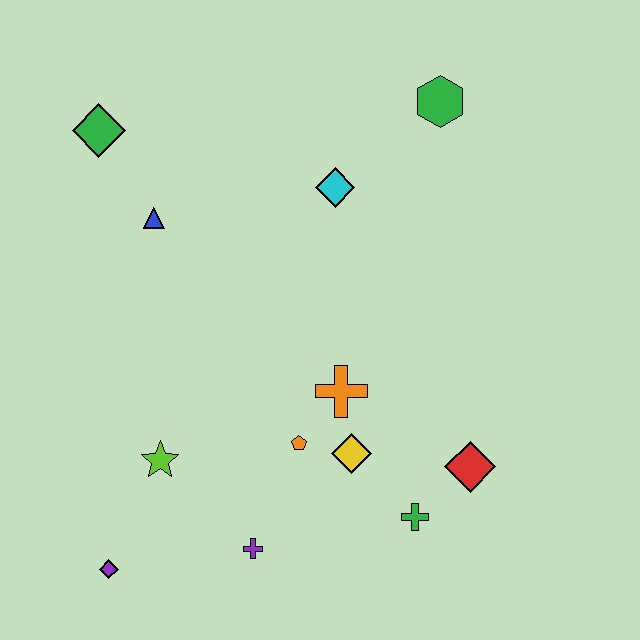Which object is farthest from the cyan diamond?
The purple diamond is farthest from the cyan diamond.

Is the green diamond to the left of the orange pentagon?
Yes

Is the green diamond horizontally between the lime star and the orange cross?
No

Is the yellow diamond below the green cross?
No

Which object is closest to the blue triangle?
The green diamond is closest to the blue triangle.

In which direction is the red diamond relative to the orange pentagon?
The red diamond is to the right of the orange pentagon.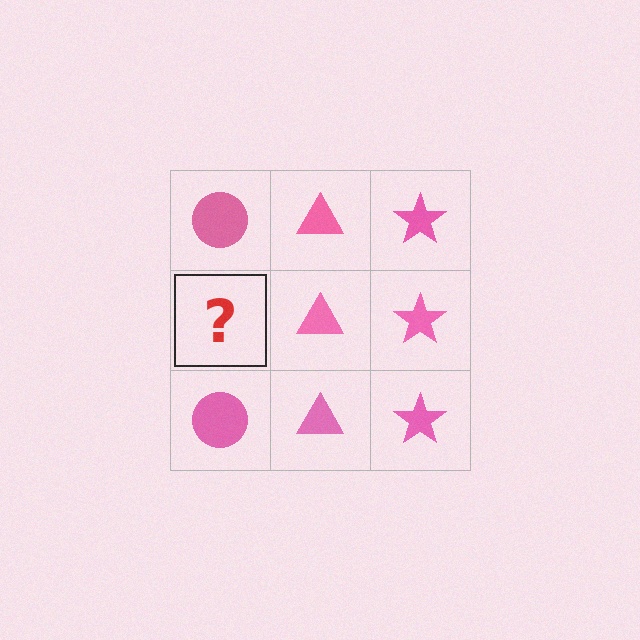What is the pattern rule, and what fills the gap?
The rule is that each column has a consistent shape. The gap should be filled with a pink circle.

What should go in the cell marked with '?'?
The missing cell should contain a pink circle.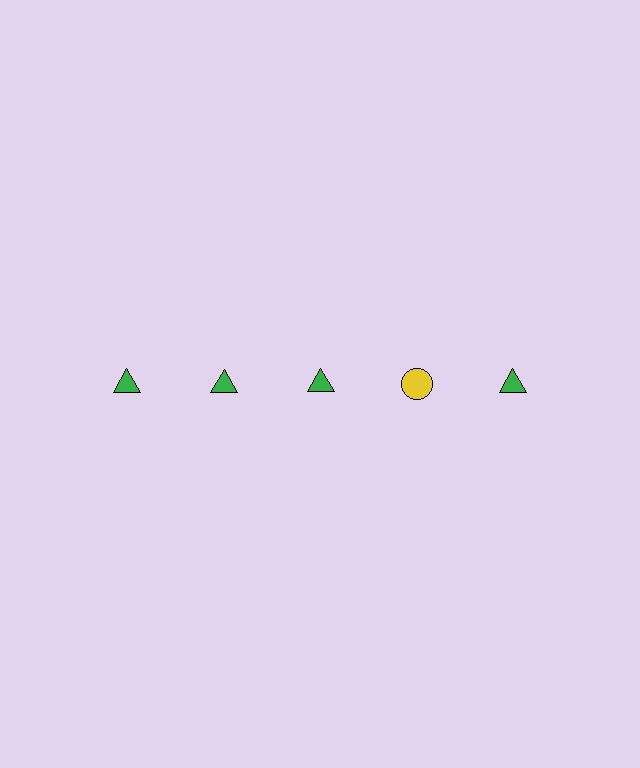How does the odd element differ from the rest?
It differs in both color (yellow instead of green) and shape (circle instead of triangle).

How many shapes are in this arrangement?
There are 5 shapes arranged in a grid pattern.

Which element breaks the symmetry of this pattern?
The yellow circle in the top row, second from right column breaks the symmetry. All other shapes are green triangles.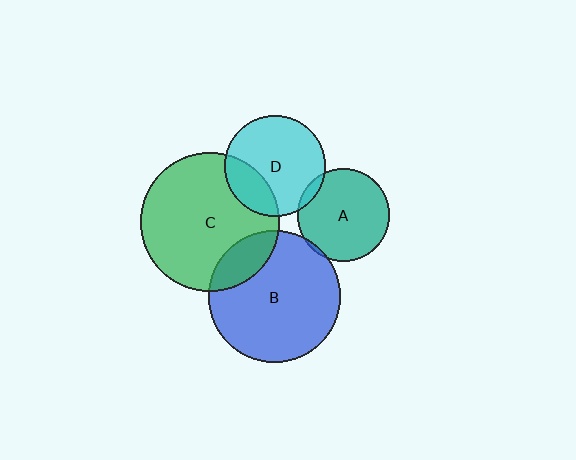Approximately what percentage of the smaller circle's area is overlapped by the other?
Approximately 25%.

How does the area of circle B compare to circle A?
Approximately 2.0 times.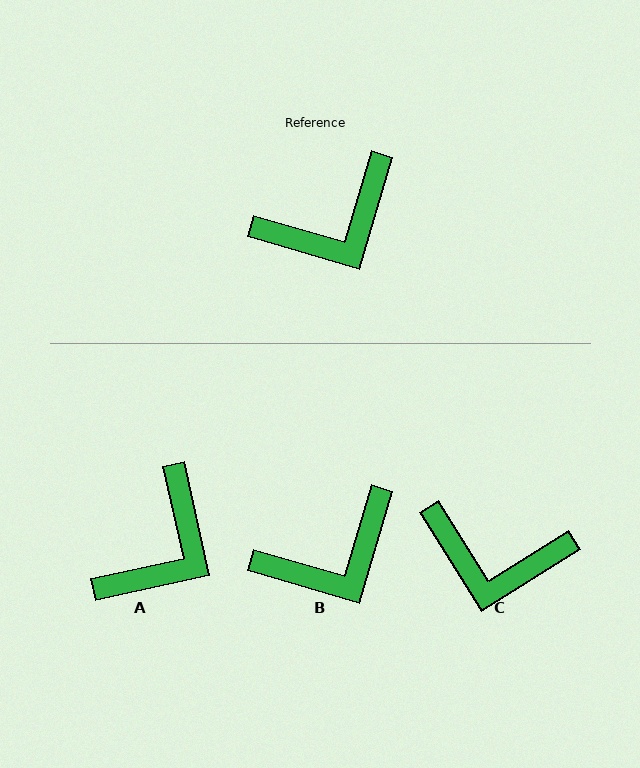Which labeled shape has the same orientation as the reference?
B.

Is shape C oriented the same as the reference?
No, it is off by about 42 degrees.